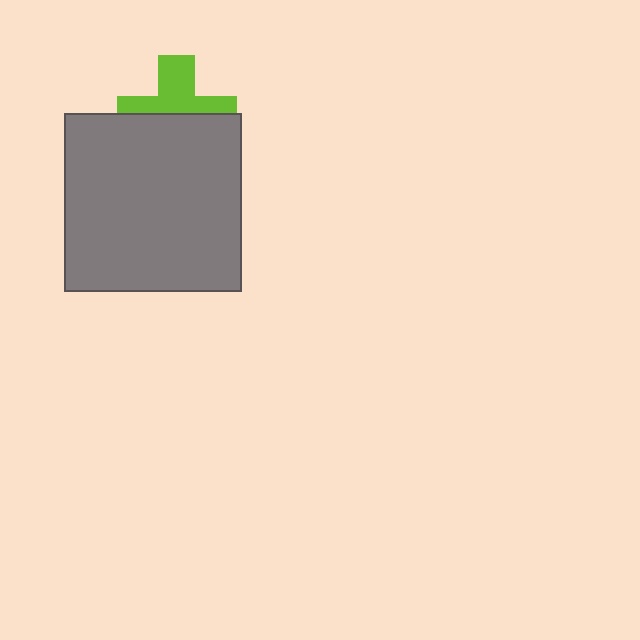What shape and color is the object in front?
The object in front is a gray square.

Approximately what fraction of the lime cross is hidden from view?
Roughly 52% of the lime cross is hidden behind the gray square.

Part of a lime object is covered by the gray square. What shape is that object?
It is a cross.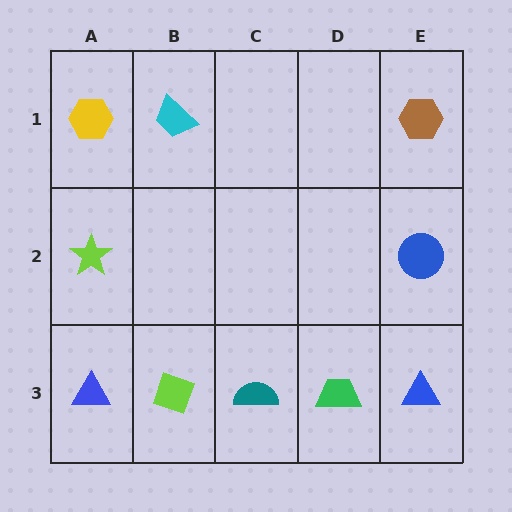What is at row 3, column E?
A blue triangle.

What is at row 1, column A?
A yellow hexagon.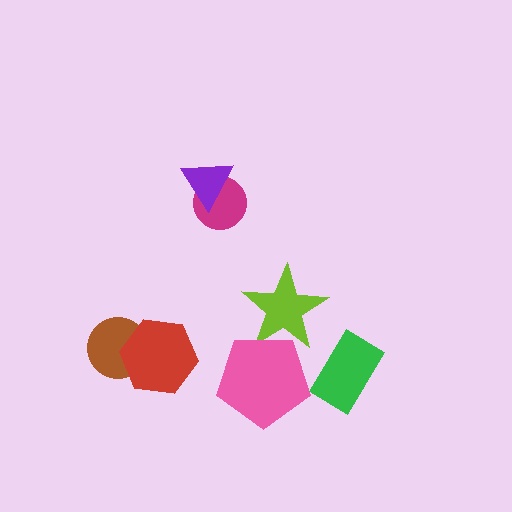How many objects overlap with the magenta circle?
1 object overlaps with the magenta circle.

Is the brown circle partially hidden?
Yes, it is partially covered by another shape.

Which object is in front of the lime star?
The pink pentagon is in front of the lime star.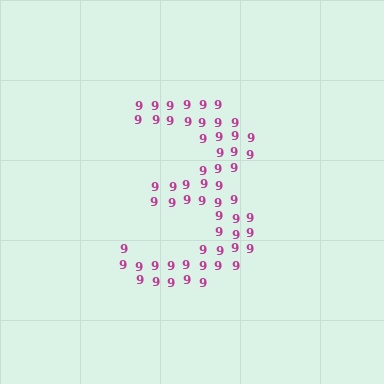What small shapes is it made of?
It is made of small digit 9's.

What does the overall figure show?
The overall figure shows the digit 3.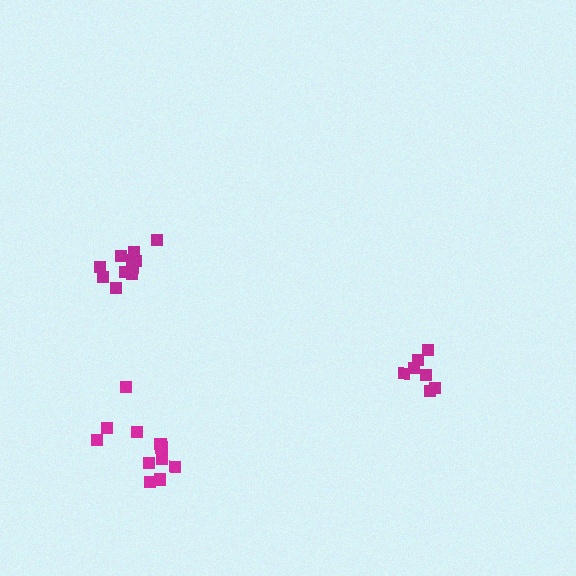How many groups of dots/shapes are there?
There are 3 groups.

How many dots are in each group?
Group 1: 7 dots, Group 2: 11 dots, Group 3: 11 dots (29 total).